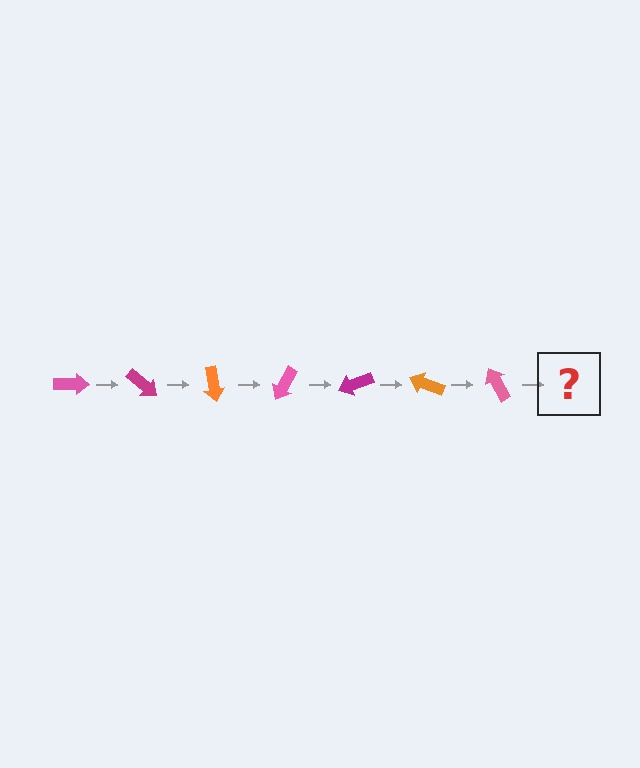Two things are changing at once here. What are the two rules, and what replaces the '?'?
The two rules are that it rotates 40 degrees each step and the color cycles through pink, magenta, and orange. The '?' should be a magenta arrow, rotated 280 degrees from the start.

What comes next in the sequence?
The next element should be a magenta arrow, rotated 280 degrees from the start.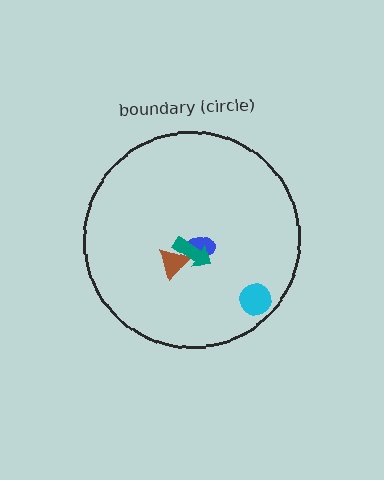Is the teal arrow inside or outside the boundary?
Inside.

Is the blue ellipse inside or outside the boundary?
Inside.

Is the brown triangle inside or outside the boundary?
Inside.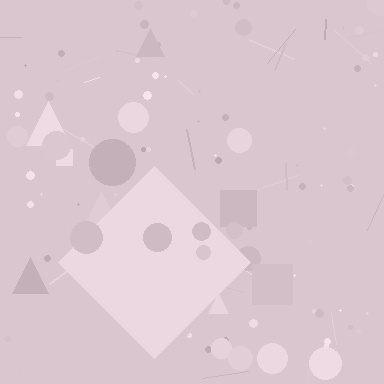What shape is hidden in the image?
A diamond is hidden in the image.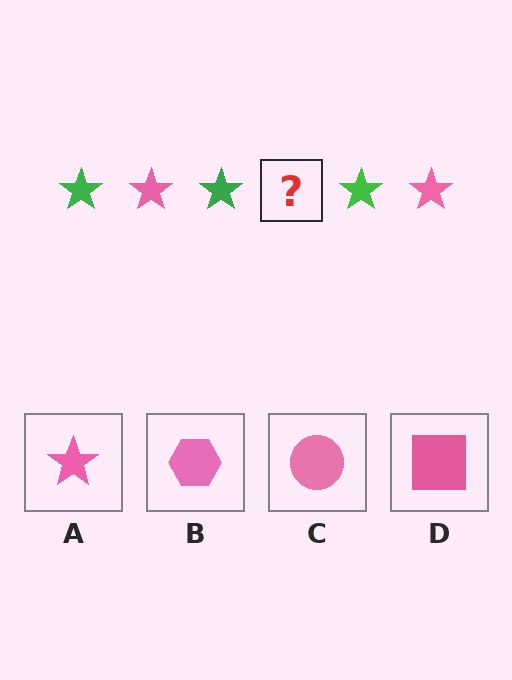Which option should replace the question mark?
Option A.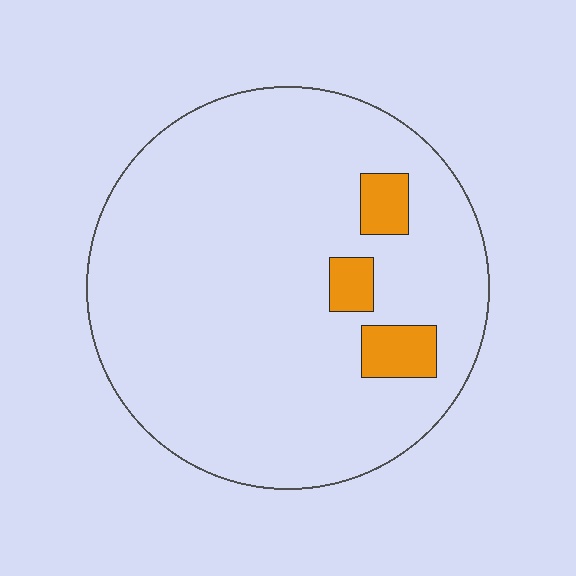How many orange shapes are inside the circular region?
3.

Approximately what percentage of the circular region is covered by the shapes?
Approximately 5%.